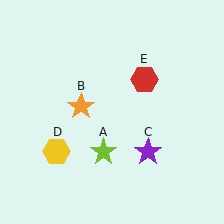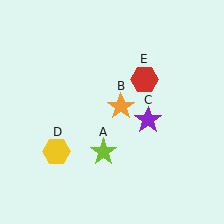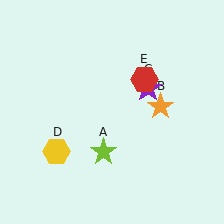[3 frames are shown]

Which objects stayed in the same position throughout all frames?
Lime star (object A) and yellow hexagon (object D) and red hexagon (object E) remained stationary.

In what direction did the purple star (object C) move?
The purple star (object C) moved up.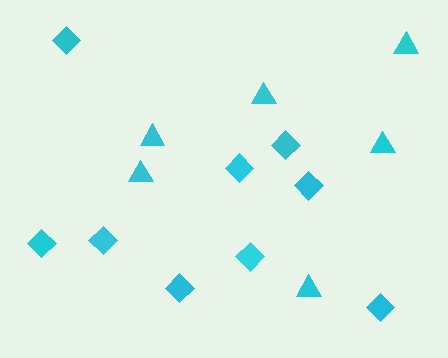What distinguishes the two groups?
There are 2 groups: one group of diamonds (9) and one group of triangles (6).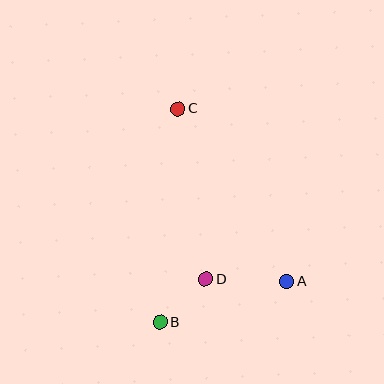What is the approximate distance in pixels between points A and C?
The distance between A and C is approximately 204 pixels.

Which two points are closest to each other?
Points B and D are closest to each other.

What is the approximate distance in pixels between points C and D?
The distance between C and D is approximately 173 pixels.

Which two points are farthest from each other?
Points B and C are farthest from each other.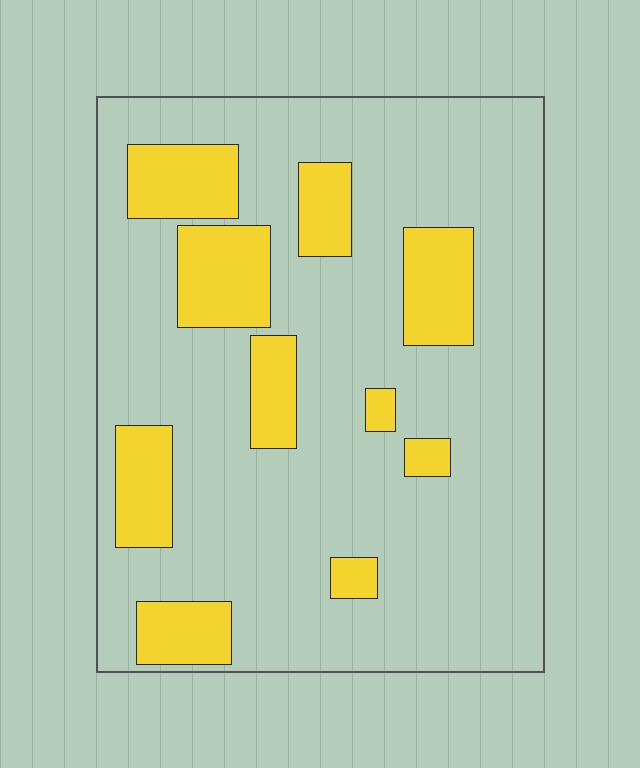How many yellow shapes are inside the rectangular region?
10.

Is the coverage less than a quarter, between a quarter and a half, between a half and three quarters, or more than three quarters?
Less than a quarter.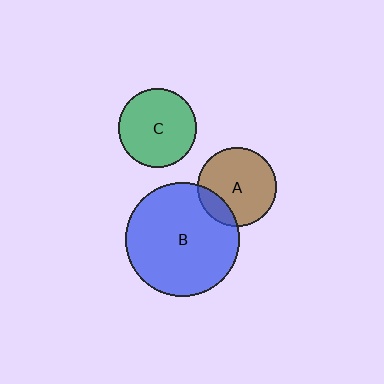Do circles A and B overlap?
Yes.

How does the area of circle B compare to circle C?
Approximately 2.1 times.